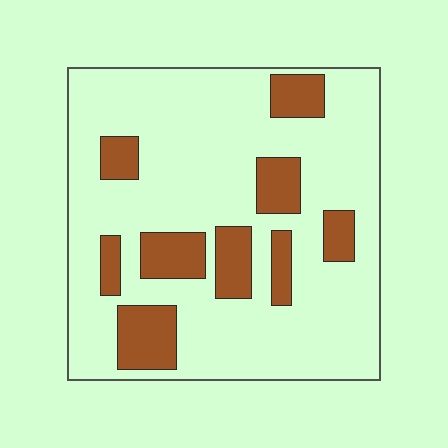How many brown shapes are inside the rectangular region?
9.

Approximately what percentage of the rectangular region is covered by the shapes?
Approximately 20%.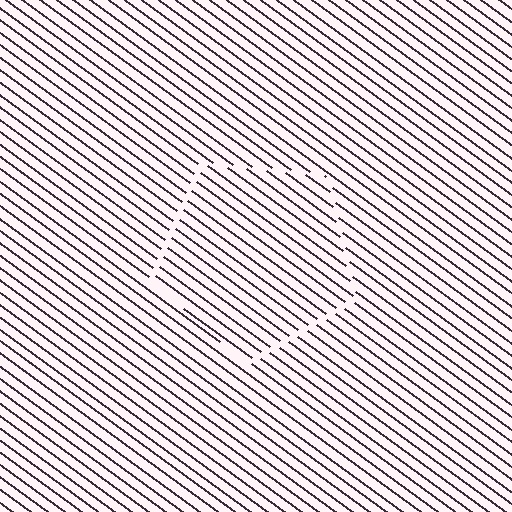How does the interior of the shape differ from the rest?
The interior of the shape contains the same grating, shifted by half a period — the contour is defined by the phase discontinuity where line-ends from the inner and outer gratings abut.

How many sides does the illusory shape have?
5 sides — the line-ends trace a pentagon.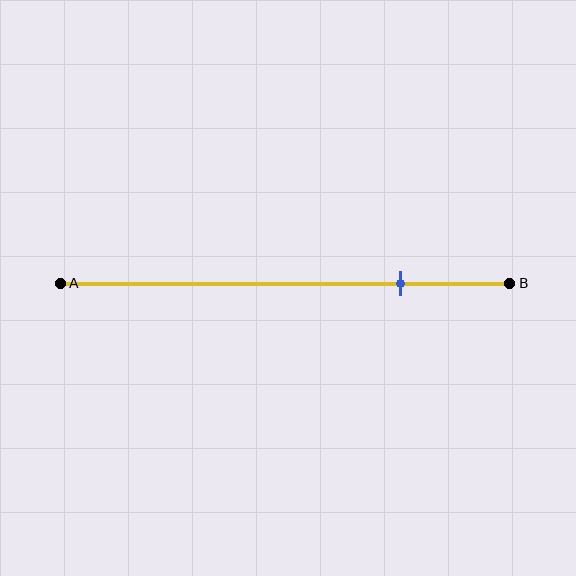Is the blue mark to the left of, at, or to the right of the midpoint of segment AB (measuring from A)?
The blue mark is to the right of the midpoint of segment AB.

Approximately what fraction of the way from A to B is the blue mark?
The blue mark is approximately 75% of the way from A to B.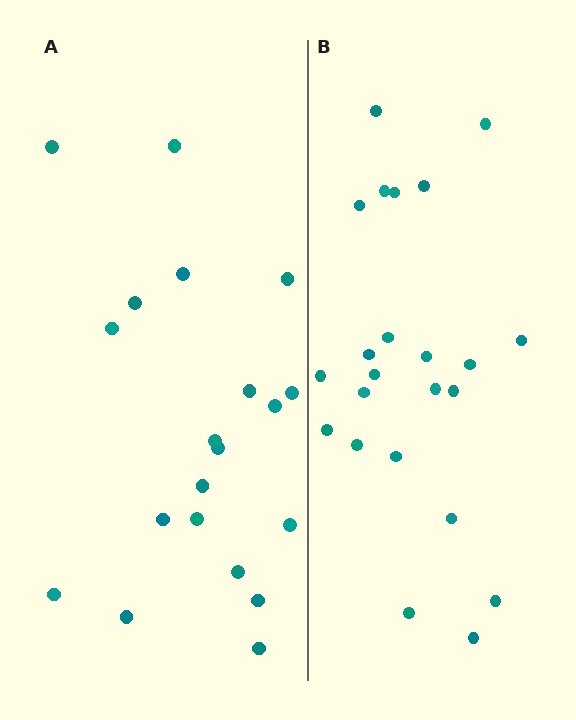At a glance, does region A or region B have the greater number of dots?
Region B (the right region) has more dots.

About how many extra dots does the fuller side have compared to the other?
Region B has just a few more — roughly 2 or 3 more dots than region A.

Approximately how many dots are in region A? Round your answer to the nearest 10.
About 20 dots.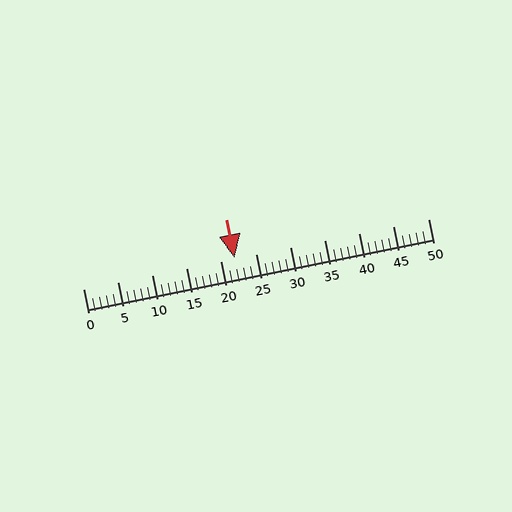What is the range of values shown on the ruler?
The ruler shows values from 0 to 50.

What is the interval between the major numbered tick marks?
The major tick marks are spaced 5 units apart.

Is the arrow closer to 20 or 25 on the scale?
The arrow is closer to 20.